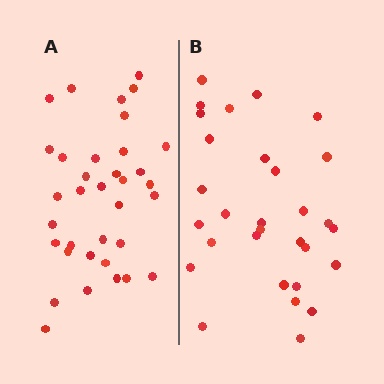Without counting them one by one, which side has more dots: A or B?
Region A (the left region) has more dots.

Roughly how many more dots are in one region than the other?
Region A has about 5 more dots than region B.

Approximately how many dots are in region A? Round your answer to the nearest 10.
About 40 dots. (The exact count is 35, which rounds to 40.)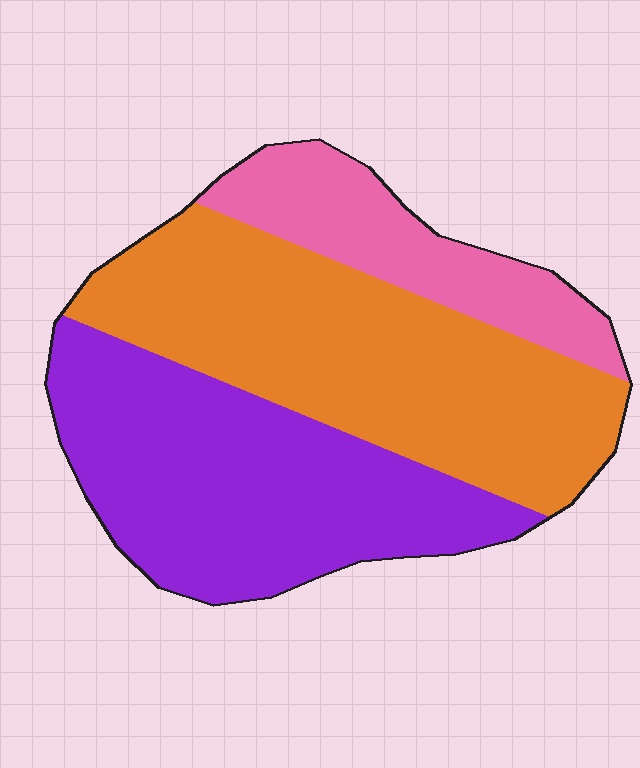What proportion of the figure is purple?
Purple covers 39% of the figure.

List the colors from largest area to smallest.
From largest to smallest: orange, purple, pink.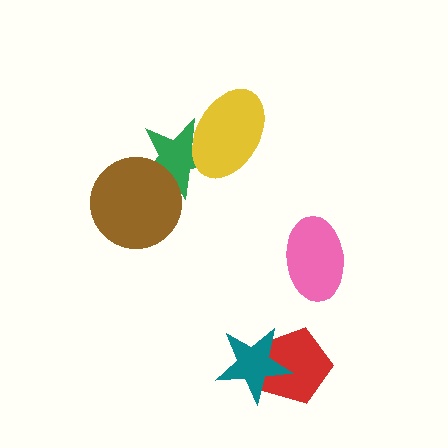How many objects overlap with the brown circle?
1 object overlaps with the brown circle.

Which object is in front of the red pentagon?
The teal star is in front of the red pentagon.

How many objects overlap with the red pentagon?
1 object overlaps with the red pentagon.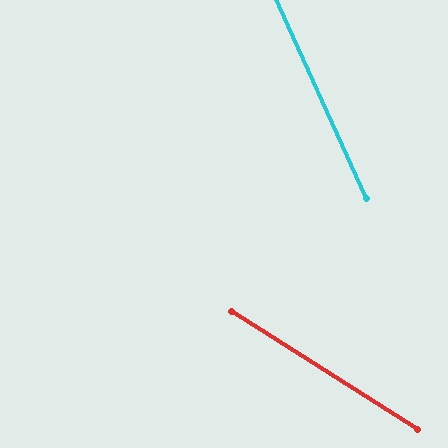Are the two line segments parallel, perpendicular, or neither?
Neither parallel nor perpendicular — they differ by about 33°.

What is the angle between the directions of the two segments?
Approximately 33 degrees.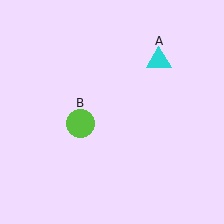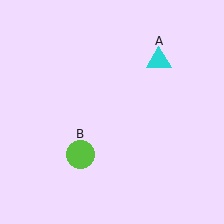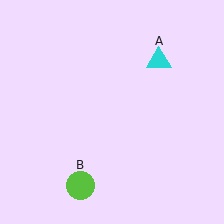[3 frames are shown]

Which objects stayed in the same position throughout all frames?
Cyan triangle (object A) remained stationary.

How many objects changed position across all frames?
1 object changed position: lime circle (object B).